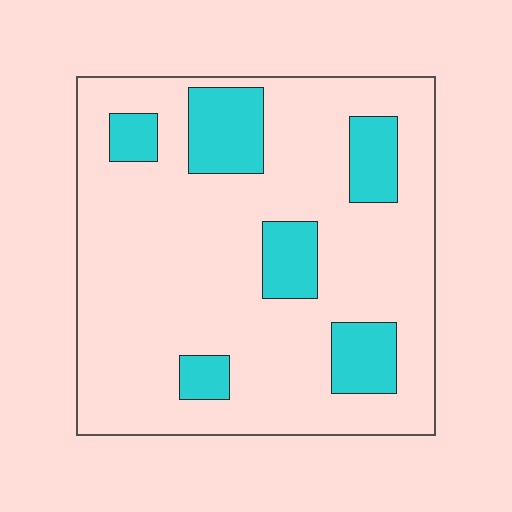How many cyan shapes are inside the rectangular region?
6.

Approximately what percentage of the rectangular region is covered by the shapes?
Approximately 20%.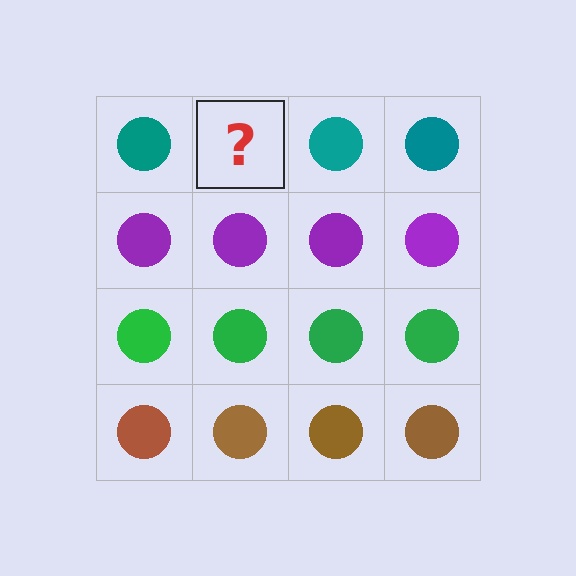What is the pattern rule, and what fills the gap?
The rule is that each row has a consistent color. The gap should be filled with a teal circle.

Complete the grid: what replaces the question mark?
The question mark should be replaced with a teal circle.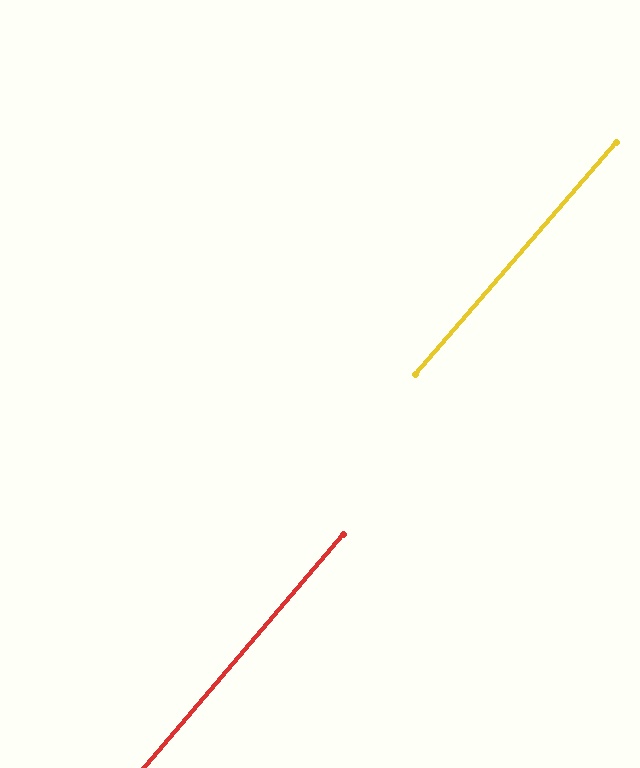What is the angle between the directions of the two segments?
Approximately 0 degrees.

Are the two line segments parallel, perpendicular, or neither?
Parallel — their directions differ by only 0.3°.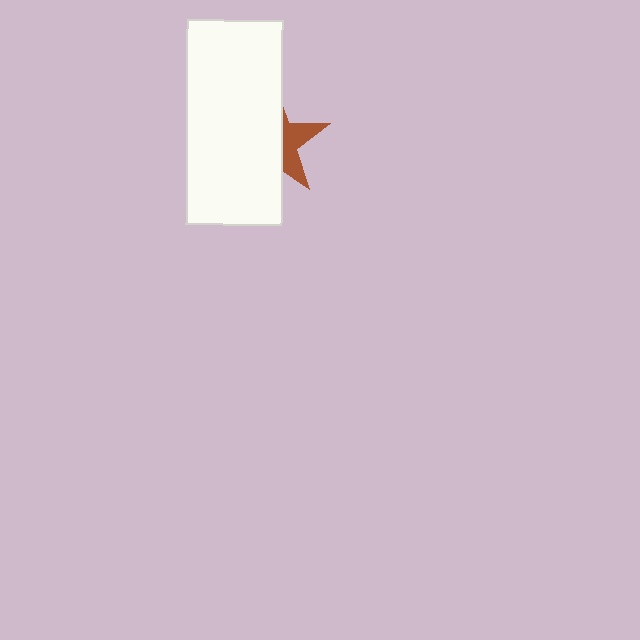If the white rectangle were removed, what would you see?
You would see the complete brown star.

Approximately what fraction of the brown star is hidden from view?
Roughly 65% of the brown star is hidden behind the white rectangle.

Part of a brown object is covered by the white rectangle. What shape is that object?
It is a star.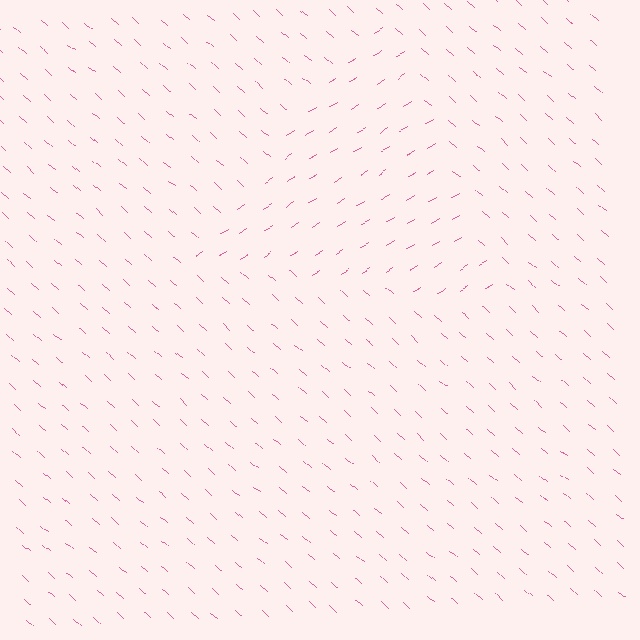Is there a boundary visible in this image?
Yes, there is a texture boundary formed by a change in line orientation.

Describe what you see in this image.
The image is filled with small pink line segments. A triangle region in the image has lines oriented differently from the surrounding lines, creating a visible texture boundary.